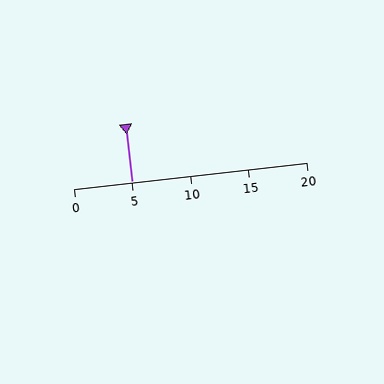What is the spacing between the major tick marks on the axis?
The major ticks are spaced 5 apart.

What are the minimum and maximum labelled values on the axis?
The axis runs from 0 to 20.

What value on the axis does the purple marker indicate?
The marker indicates approximately 5.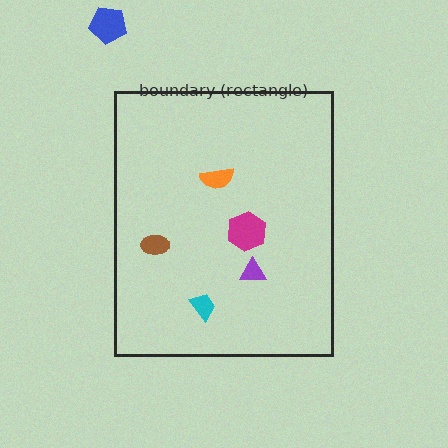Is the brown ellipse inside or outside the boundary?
Inside.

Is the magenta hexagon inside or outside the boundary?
Inside.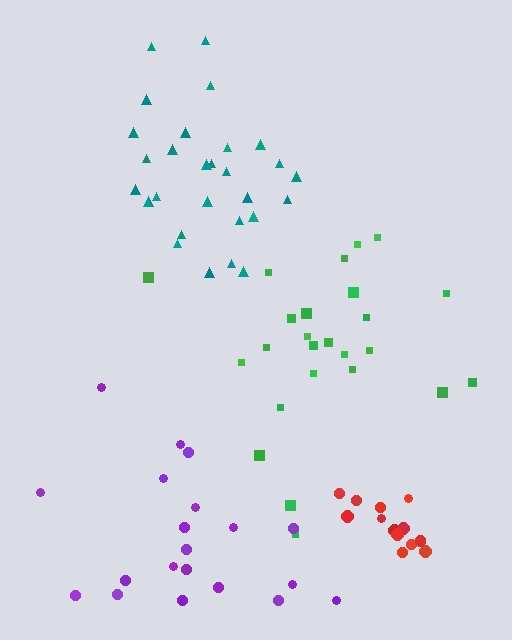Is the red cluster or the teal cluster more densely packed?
Red.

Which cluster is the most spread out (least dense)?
Purple.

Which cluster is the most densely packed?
Red.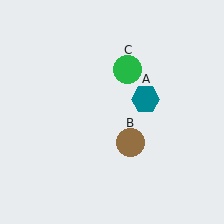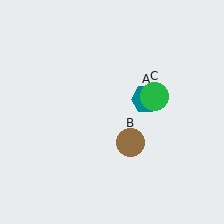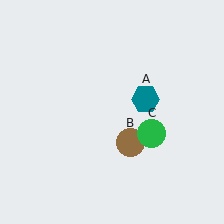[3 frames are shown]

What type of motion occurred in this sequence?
The green circle (object C) rotated clockwise around the center of the scene.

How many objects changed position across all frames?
1 object changed position: green circle (object C).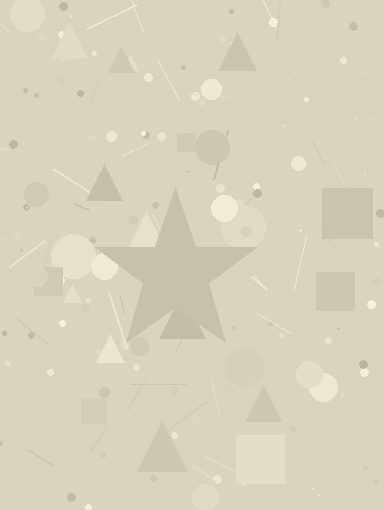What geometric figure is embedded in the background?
A star is embedded in the background.